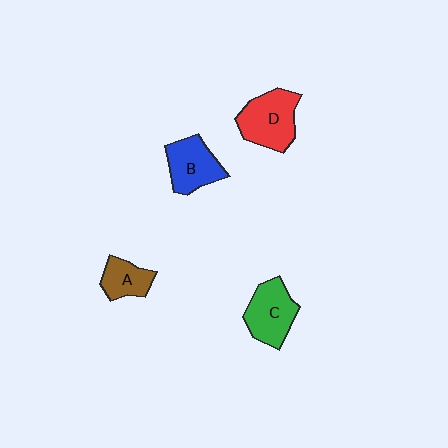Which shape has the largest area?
Shape D (red).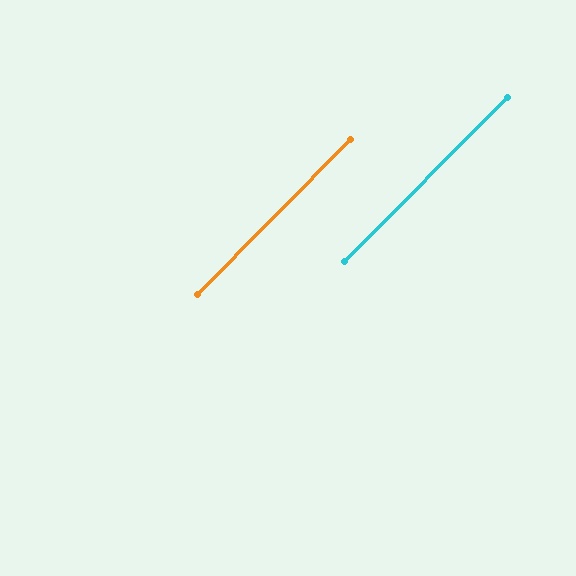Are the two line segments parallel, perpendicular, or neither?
Parallel — their directions differ by only 0.7°.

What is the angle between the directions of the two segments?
Approximately 1 degree.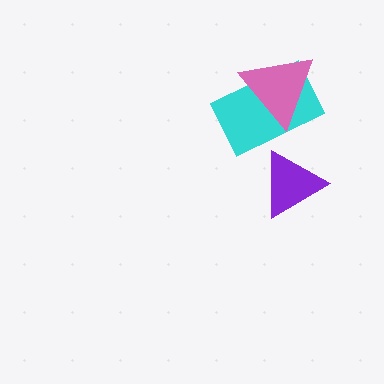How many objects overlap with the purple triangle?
1 object overlaps with the purple triangle.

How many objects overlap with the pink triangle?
1 object overlaps with the pink triangle.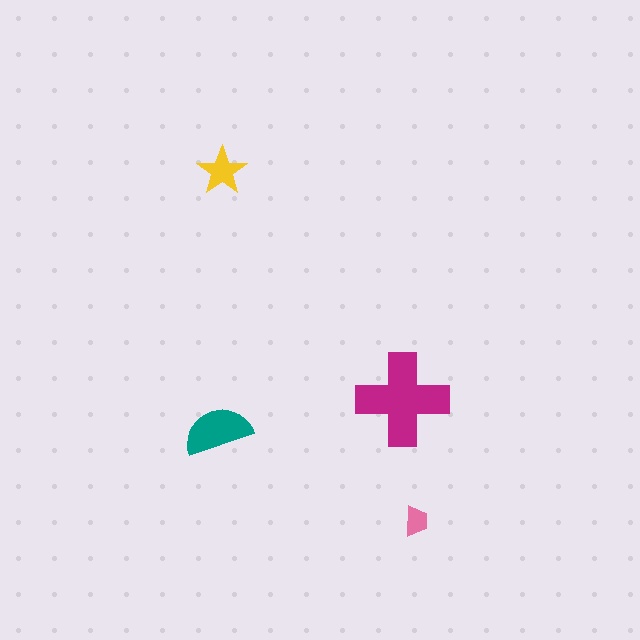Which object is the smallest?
The pink trapezoid.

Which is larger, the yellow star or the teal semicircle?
The teal semicircle.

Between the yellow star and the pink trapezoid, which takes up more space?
The yellow star.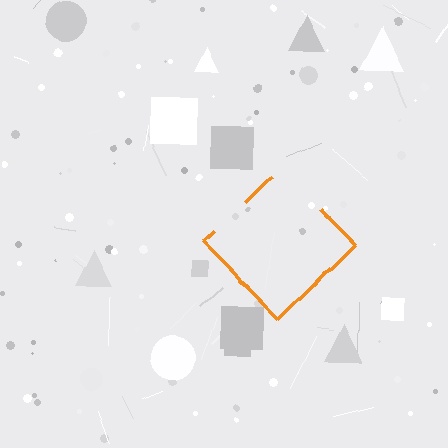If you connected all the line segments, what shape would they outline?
They would outline a diamond.